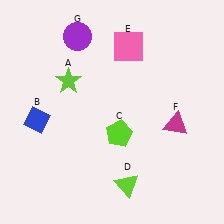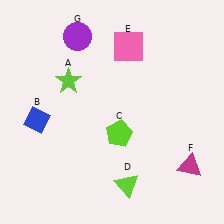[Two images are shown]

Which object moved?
The magenta triangle (F) moved down.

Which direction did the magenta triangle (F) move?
The magenta triangle (F) moved down.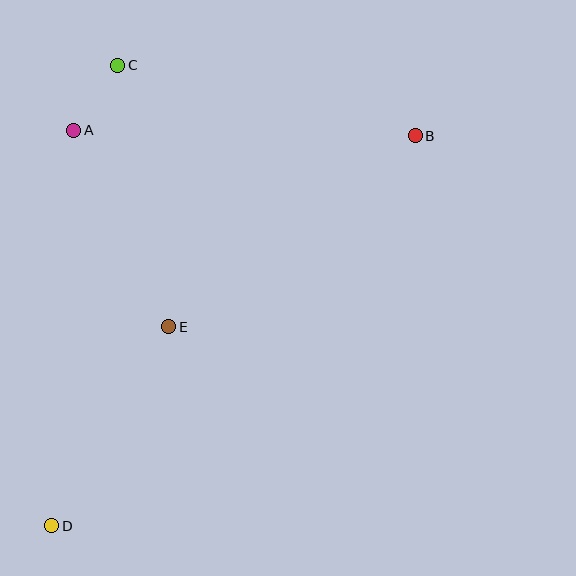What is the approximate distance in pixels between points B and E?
The distance between B and E is approximately 312 pixels.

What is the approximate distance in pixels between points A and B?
The distance between A and B is approximately 342 pixels.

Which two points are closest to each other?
Points A and C are closest to each other.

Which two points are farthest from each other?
Points B and D are farthest from each other.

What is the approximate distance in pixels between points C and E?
The distance between C and E is approximately 266 pixels.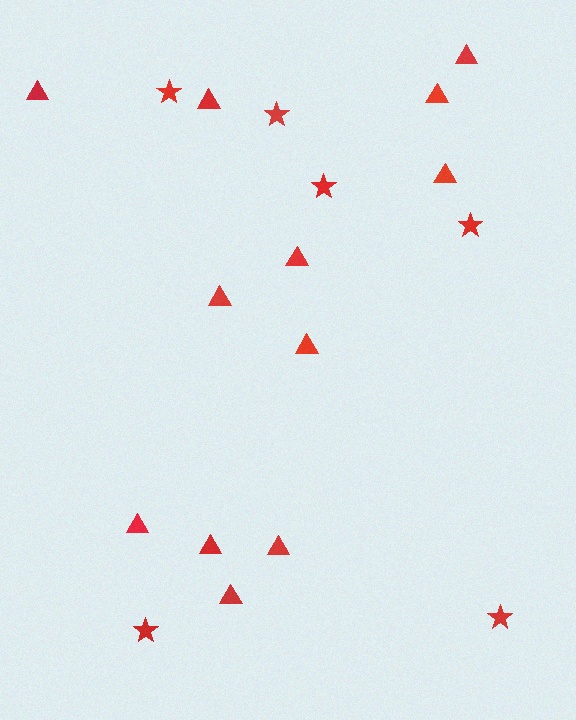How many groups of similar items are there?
There are 2 groups: one group of stars (6) and one group of triangles (12).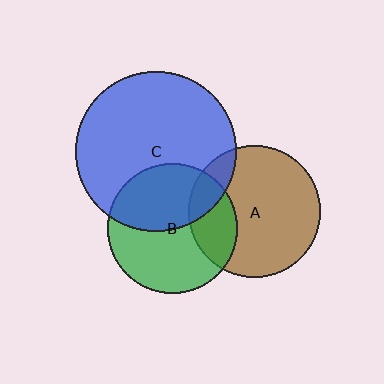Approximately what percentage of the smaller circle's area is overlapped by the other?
Approximately 40%.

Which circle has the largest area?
Circle C (blue).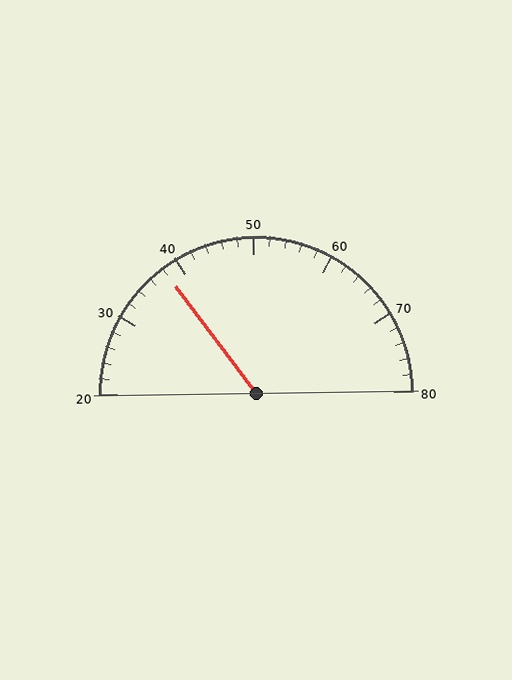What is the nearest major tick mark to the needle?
The nearest major tick mark is 40.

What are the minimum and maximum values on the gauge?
The gauge ranges from 20 to 80.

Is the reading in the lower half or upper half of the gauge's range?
The reading is in the lower half of the range (20 to 80).